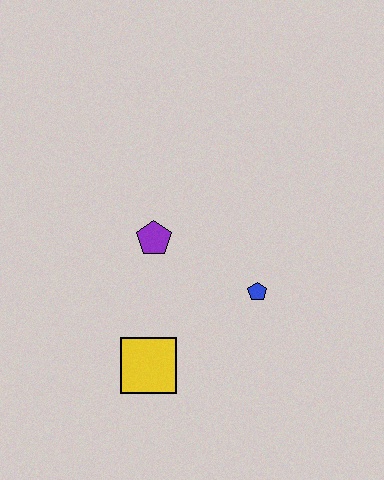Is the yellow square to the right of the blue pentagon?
No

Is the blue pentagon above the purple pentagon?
No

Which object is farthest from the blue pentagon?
The yellow square is farthest from the blue pentagon.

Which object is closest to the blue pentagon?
The purple pentagon is closest to the blue pentagon.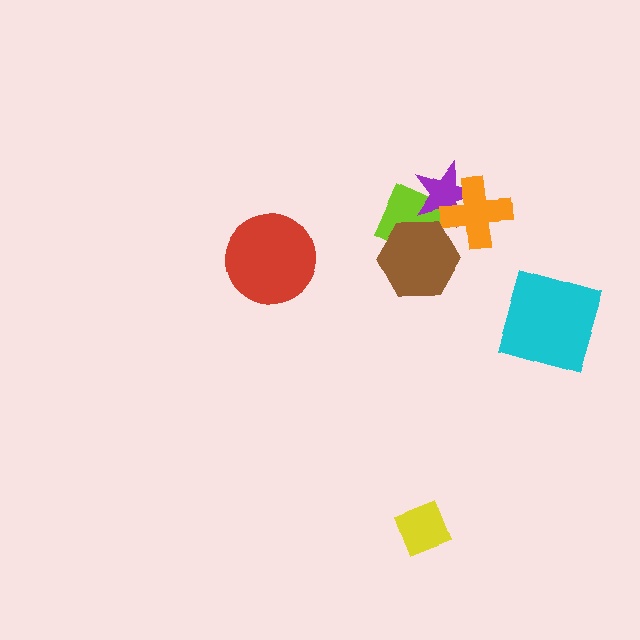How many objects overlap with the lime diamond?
3 objects overlap with the lime diamond.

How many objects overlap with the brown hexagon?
1 object overlaps with the brown hexagon.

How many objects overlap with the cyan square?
0 objects overlap with the cyan square.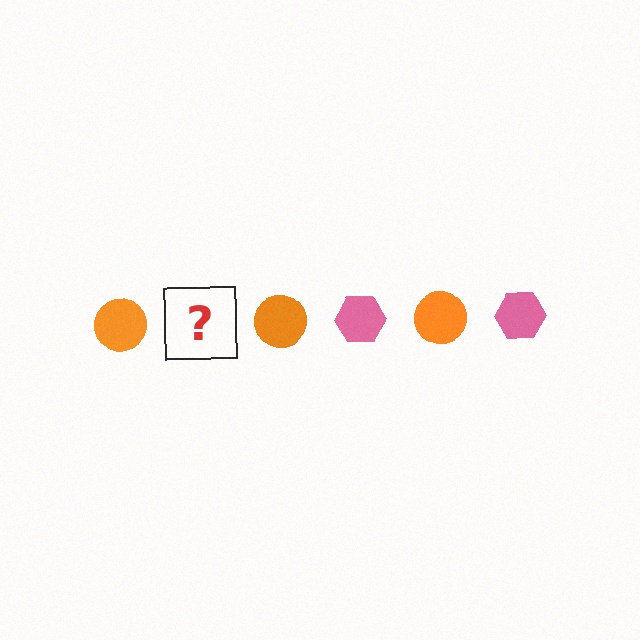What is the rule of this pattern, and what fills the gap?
The rule is that the pattern alternates between orange circle and pink hexagon. The gap should be filled with a pink hexagon.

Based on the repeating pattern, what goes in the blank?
The blank should be a pink hexagon.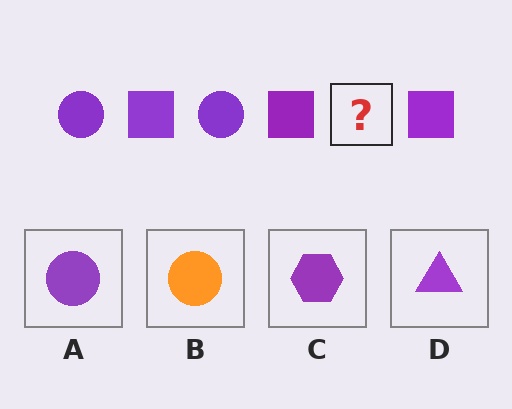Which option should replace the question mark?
Option A.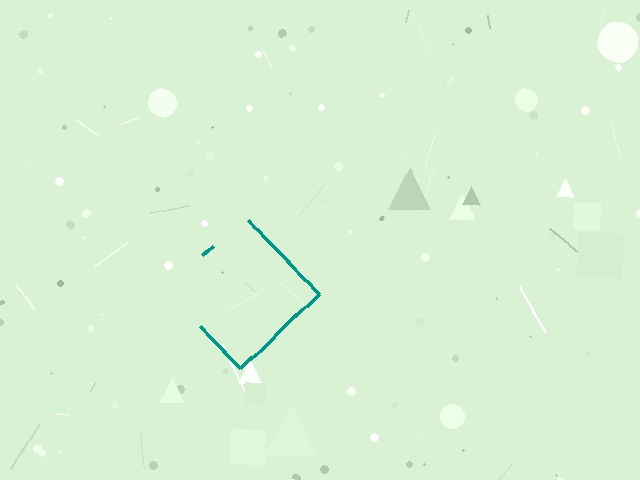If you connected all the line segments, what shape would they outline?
They would outline a diamond.